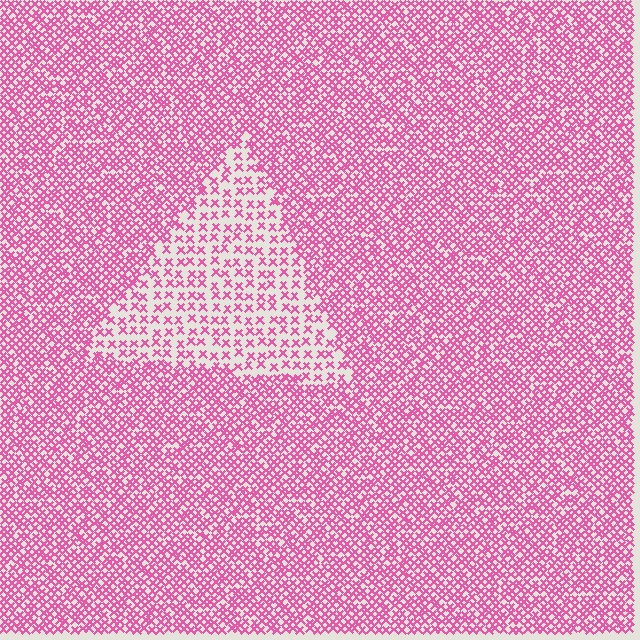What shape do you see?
I see a triangle.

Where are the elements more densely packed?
The elements are more densely packed outside the triangle boundary.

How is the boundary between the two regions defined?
The boundary is defined by a change in element density (approximately 2.2x ratio). All elements are the same color, size, and shape.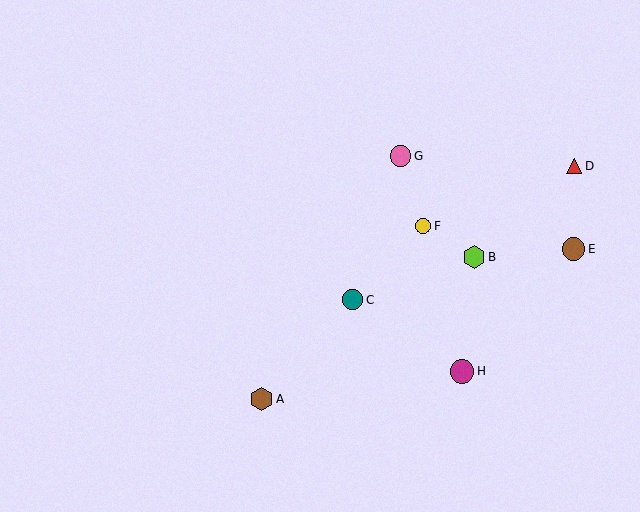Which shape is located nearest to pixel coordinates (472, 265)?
The lime hexagon (labeled B) at (474, 257) is nearest to that location.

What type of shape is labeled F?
Shape F is a yellow circle.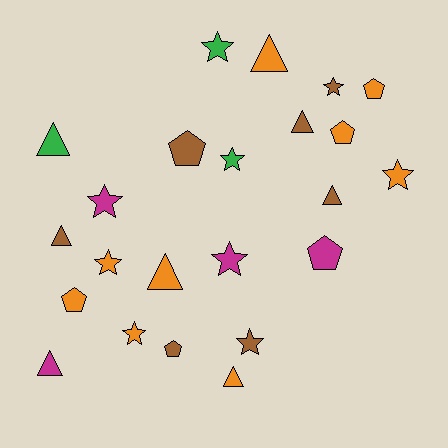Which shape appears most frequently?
Star, with 9 objects.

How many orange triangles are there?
There are 3 orange triangles.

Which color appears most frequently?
Orange, with 9 objects.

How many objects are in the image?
There are 23 objects.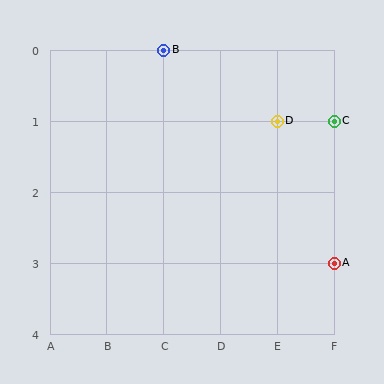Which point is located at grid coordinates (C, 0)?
Point B is at (C, 0).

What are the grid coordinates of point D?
Point D is at grid coordinates (E, 1).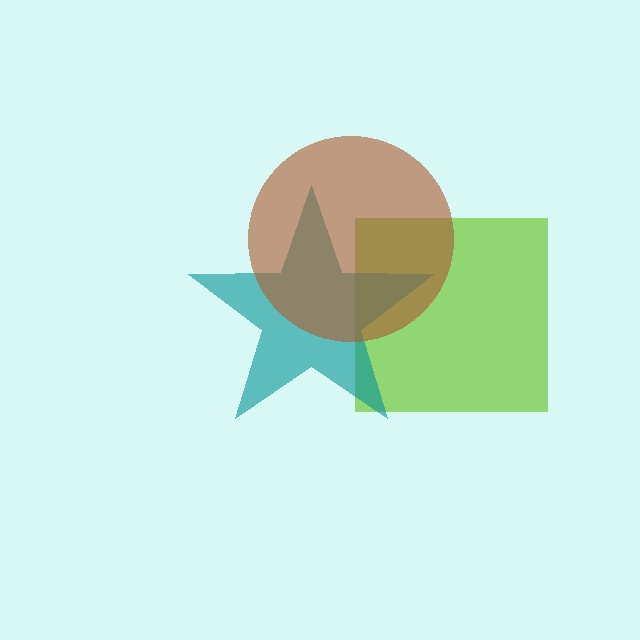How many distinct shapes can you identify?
There are 3 distinct shapes: a lime square, a teal star, a brown circle.